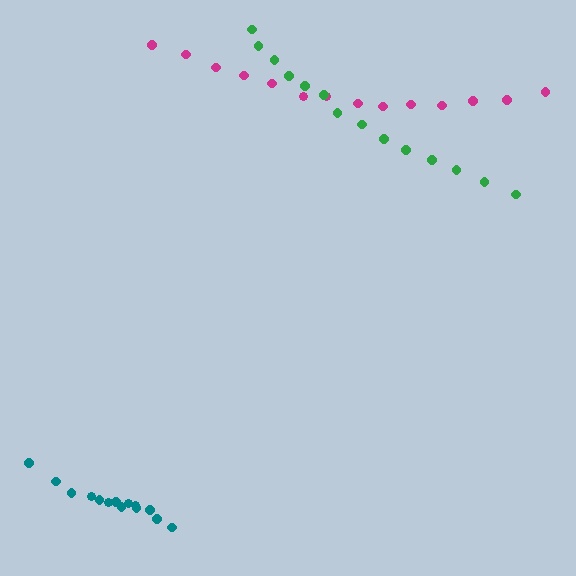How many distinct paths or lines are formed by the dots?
There are 3 distinct paths.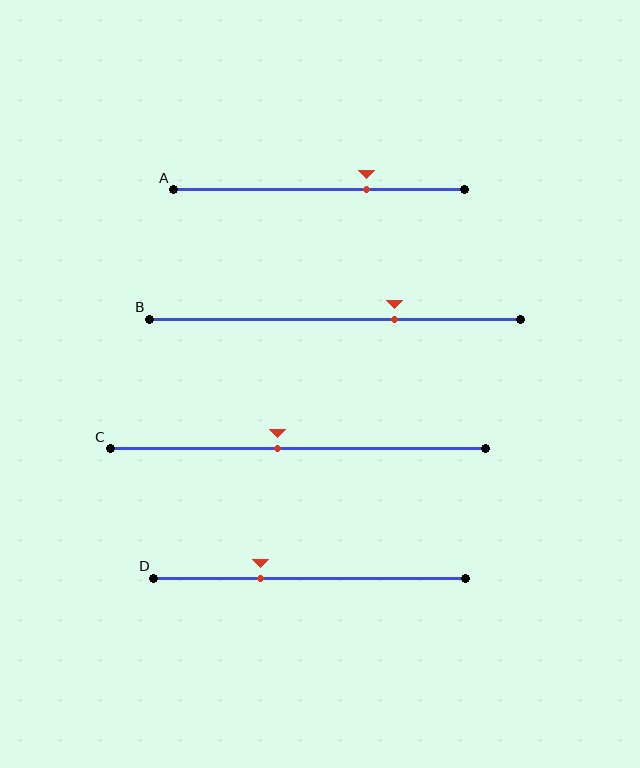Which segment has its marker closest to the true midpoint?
Segment C has its marker closest to the true midpoint.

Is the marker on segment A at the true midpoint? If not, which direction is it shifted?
No, the marker on segment A is shifted to the right by about 16% of the segment length.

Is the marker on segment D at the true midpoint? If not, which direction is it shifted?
No, the marker on segment D is shifted to the left by about 16% of the segment length.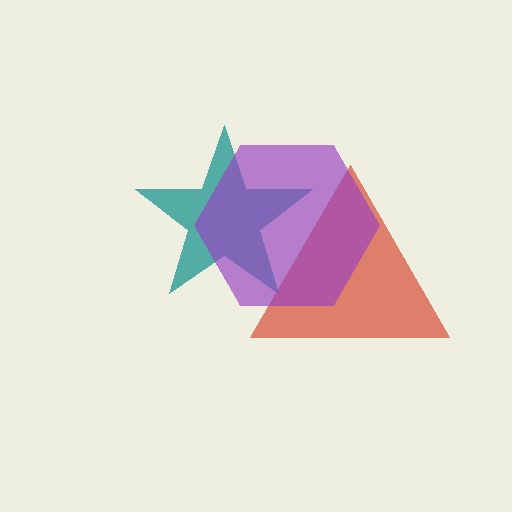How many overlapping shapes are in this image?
There are 3 overlapping shapes in the image.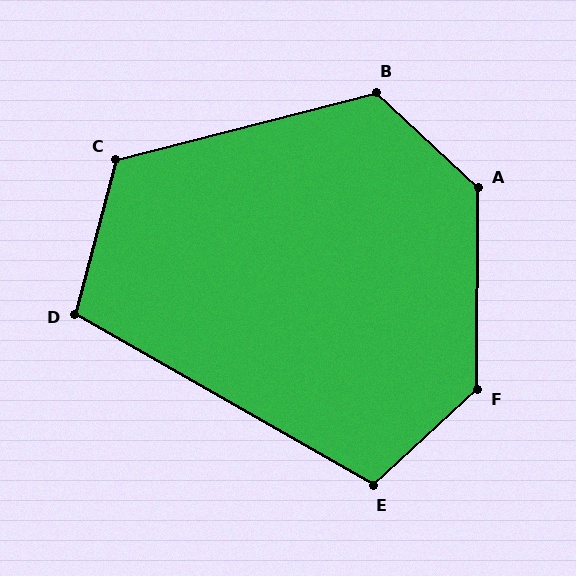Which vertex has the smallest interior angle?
D, at approximately 105 degrees.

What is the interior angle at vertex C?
Approximately 119 degrees (obtuse).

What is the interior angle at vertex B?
Approximately 122 degrees (obtuse).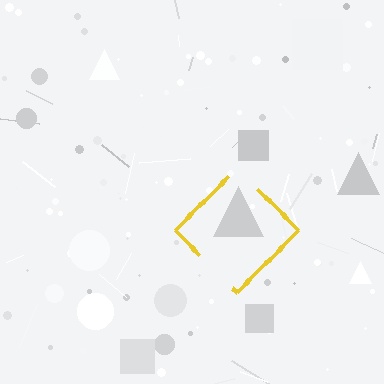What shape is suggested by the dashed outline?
The dashed outline suggests a diamond.